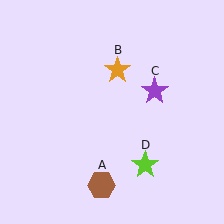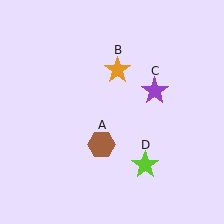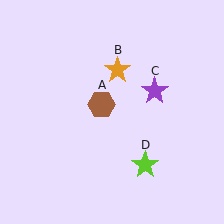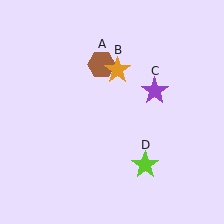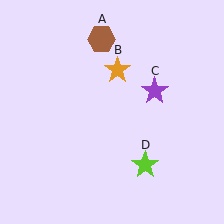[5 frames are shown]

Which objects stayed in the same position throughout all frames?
Orange star (object B) and purple star (object C) and lime star (object D) remained stationary.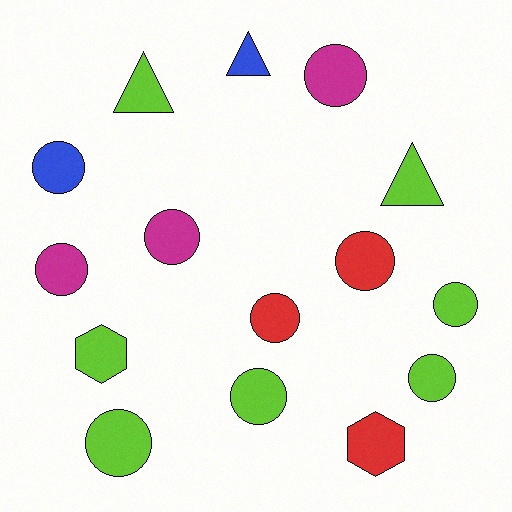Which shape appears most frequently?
Circle, with 10 objects.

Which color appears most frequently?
Lime, with 7 objects.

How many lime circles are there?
There are 4 lime circles.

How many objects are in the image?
There are 15 objects.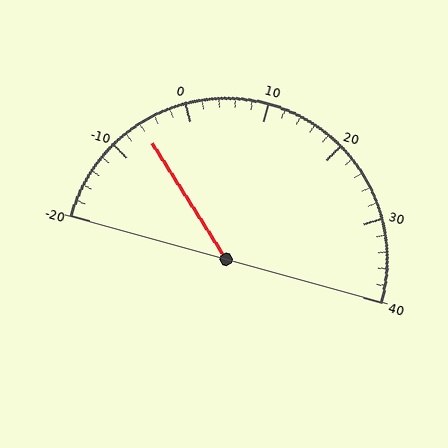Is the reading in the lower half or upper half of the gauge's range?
The reading is in the lower half of the range (-20 to 40).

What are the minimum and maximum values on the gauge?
The gauge ranges from -20 to 40.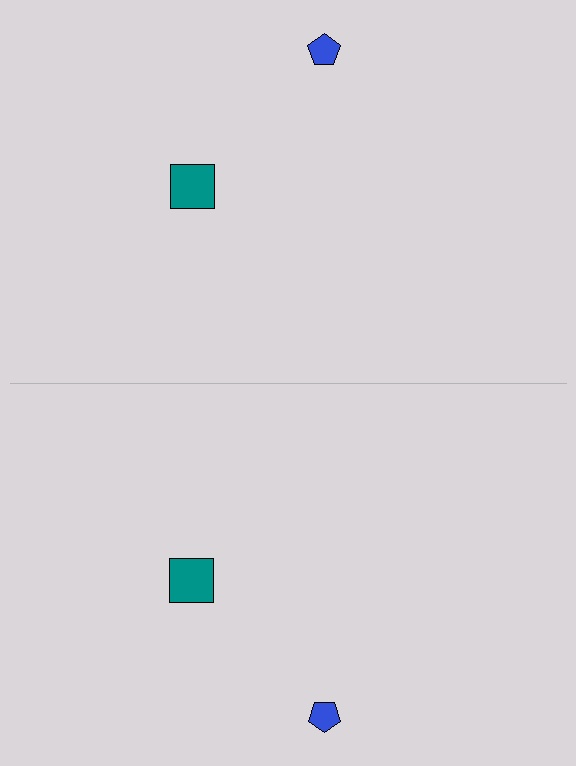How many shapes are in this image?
There are 4 shapes in this image.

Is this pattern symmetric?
Yes, this pattern has bilateral (reflection) symmetry.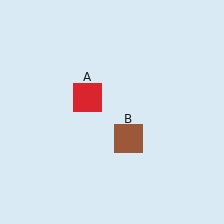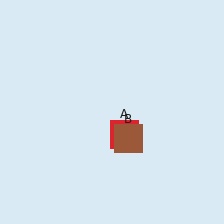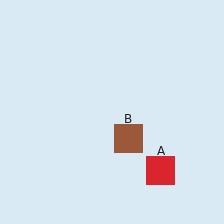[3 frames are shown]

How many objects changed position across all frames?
1 object changed position: red square (object A).